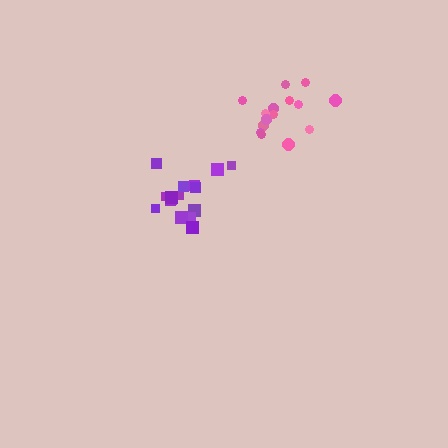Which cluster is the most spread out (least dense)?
Pink.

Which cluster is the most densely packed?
Purple.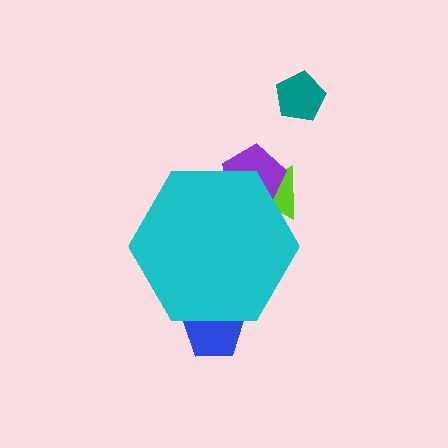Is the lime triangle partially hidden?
Yes, the lime triangle is partially hidden behind the cyan hexagon.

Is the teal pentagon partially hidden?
No, the teal pentagon is fully visible.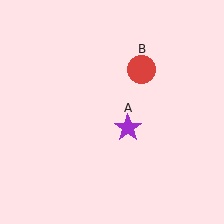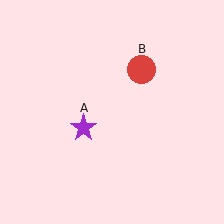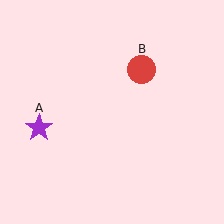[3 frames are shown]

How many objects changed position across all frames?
1 object changed position: purple star (object A).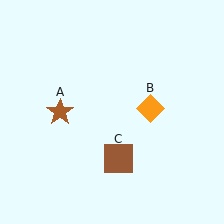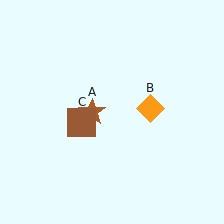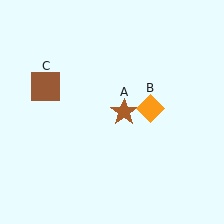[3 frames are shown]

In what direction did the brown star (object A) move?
The brown star (object A) moved right.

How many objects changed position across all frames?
2 objects changed position: brown star (object A), brown square (object C).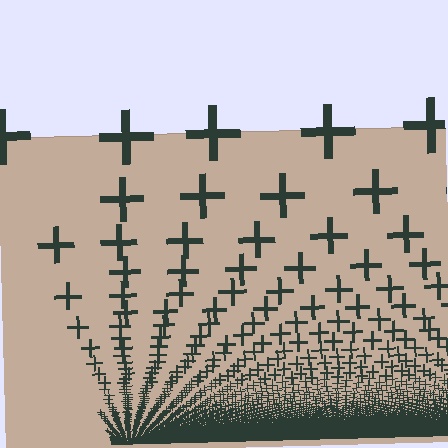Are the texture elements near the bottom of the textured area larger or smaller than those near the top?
Smaller. The gradient is inverted — elements near the bottom are smaller and denser.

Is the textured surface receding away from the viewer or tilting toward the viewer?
The surface appears to tilt toward the viewer. Texture elements get larger and sparser toward the top.